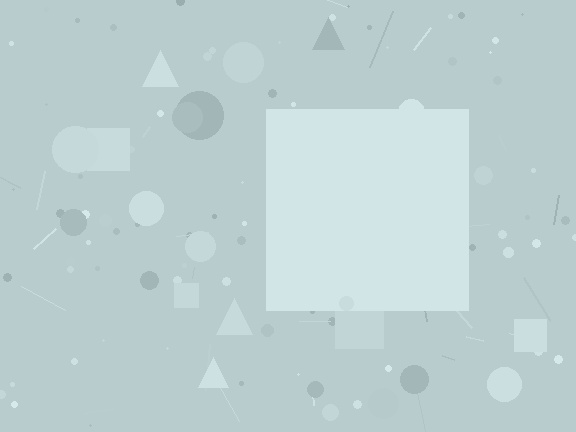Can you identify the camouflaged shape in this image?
The camouflaged shape is a square.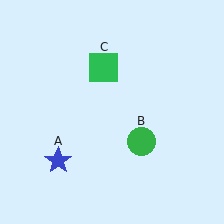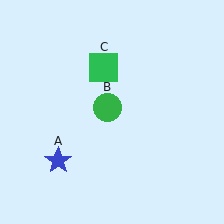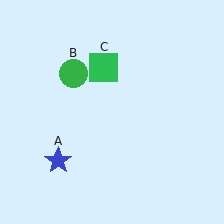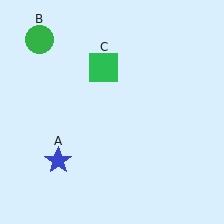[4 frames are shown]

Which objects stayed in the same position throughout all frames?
Blue star (object A) and green square (object C) remained stationary.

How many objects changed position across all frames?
1 object changed position: green circle (object B).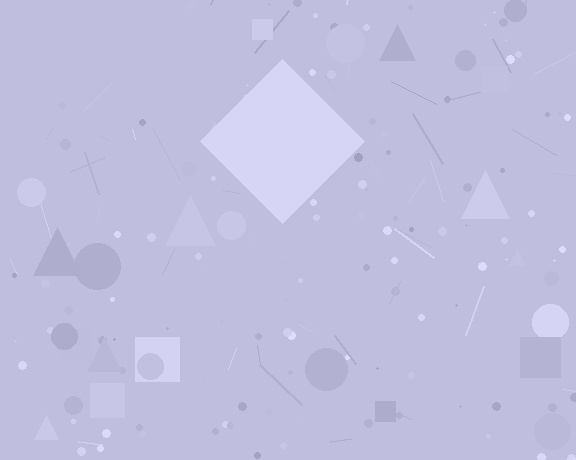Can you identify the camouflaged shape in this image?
The camouflaged shape is a diamond.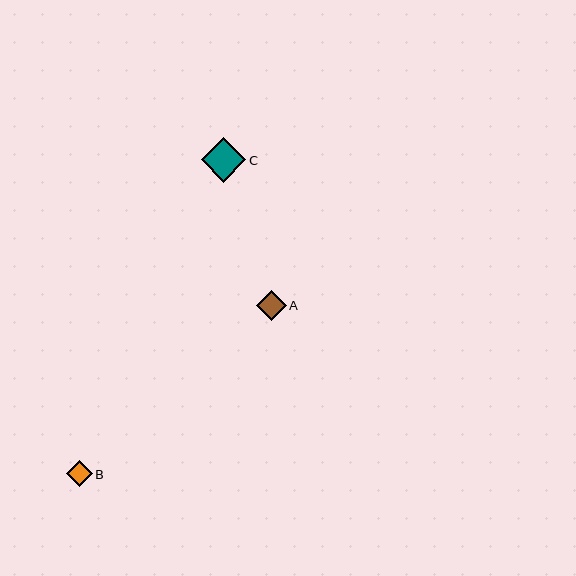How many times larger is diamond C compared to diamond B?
Diamond C is approximately 1.8 times the size of diamond B.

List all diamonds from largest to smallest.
From largest to smallest: C, A, B.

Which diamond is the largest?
Diamond C is the largest with a size of approximately 45 pixels.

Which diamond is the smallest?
Diamond B is the smallest with a size of approximately 25 pixels.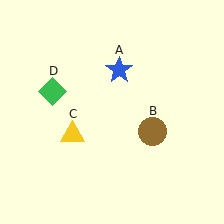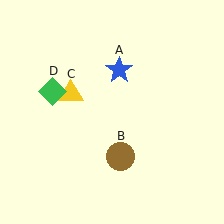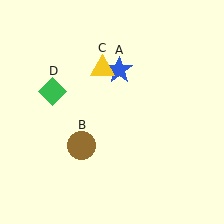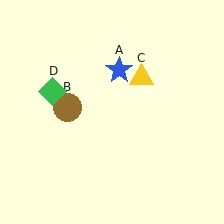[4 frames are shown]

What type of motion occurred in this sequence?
The brown circle (object B), yellow triangle (object C) rotated clockwise around the center of the scene.